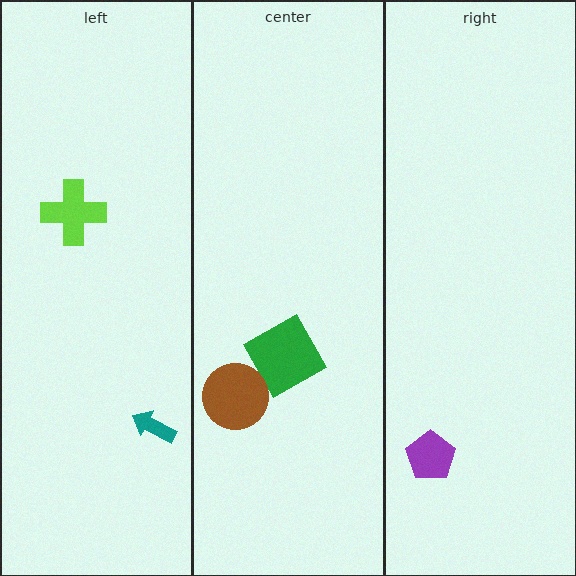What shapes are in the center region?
The green square, the brown circle.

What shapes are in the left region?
The lime cross, the teal arrow.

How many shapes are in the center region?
2.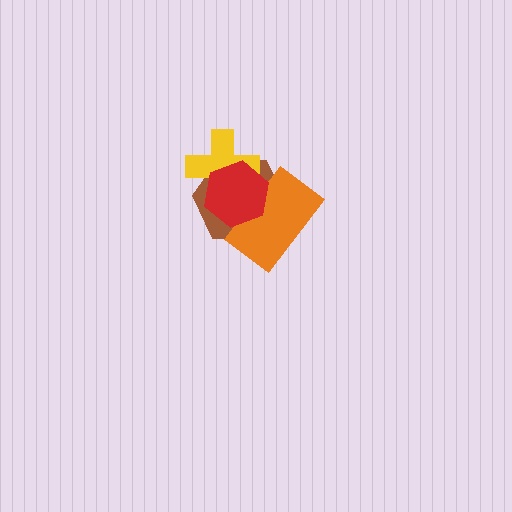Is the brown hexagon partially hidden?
Yes, it is partially covered by another shape.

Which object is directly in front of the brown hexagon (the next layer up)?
The yellow cross is directly in front of the brown hexagon.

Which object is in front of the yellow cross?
The red hexagon is in front of the yellow cross.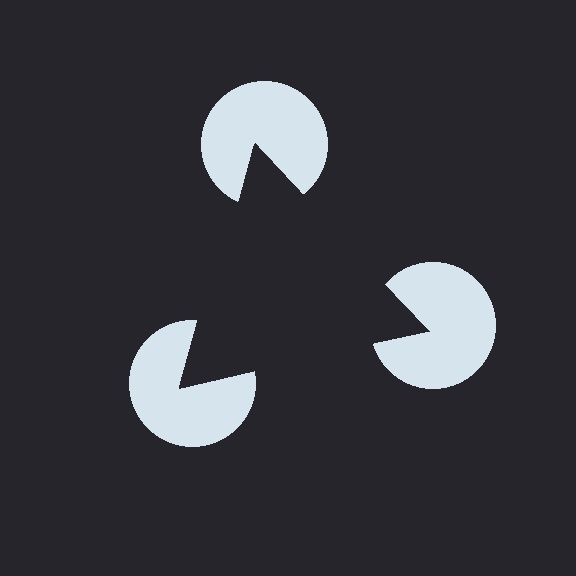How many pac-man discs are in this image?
There are 3 — one at each vertex of the illusory triangle.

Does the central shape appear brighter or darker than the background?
It typically appears slightly darker than the background, even though no actual brightness change is drawn.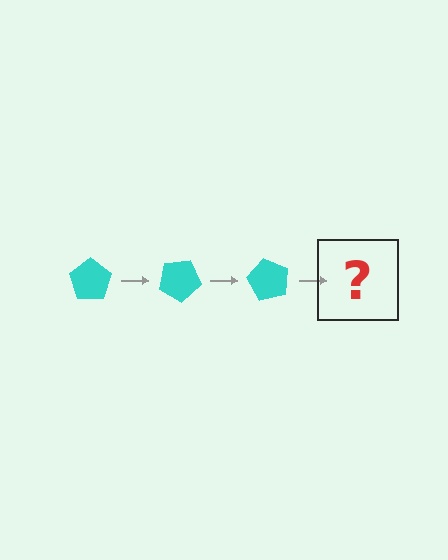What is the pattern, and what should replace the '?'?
The pattern is that the pentagon rotates 30 degrees each step. The '?' should be a cyan pentagon rotated 90 degrees.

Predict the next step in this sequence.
The next step is a cyan pentagon rotated 90 degrees.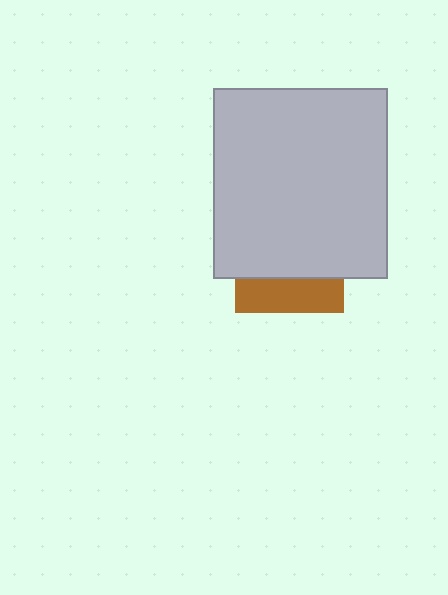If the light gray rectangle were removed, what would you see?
You would see the complete brown square.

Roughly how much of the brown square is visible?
A small part of it is visible (roughly 31%).